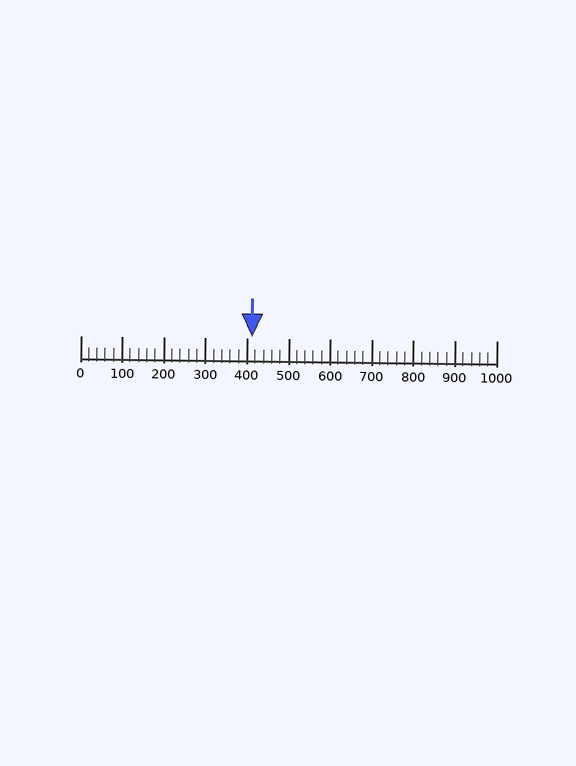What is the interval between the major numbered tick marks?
The major tick marks are spaced 100 units apart.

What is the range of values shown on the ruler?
The ruler shows values from 0 to 1000.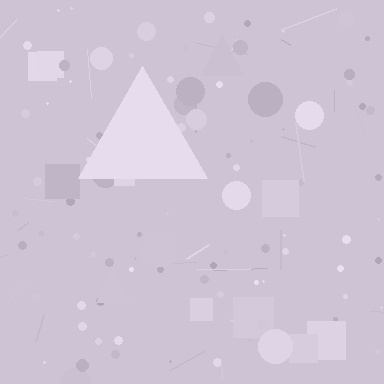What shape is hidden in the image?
A triangle is hidden in the image.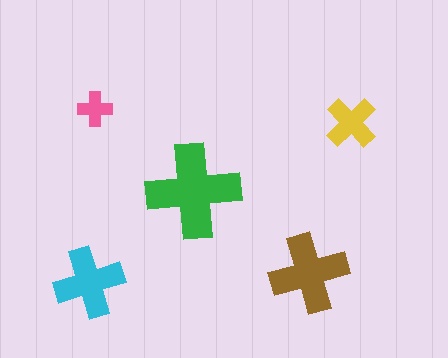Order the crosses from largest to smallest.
the green one, the brown one, the cyan one, the yellow one, the pink one.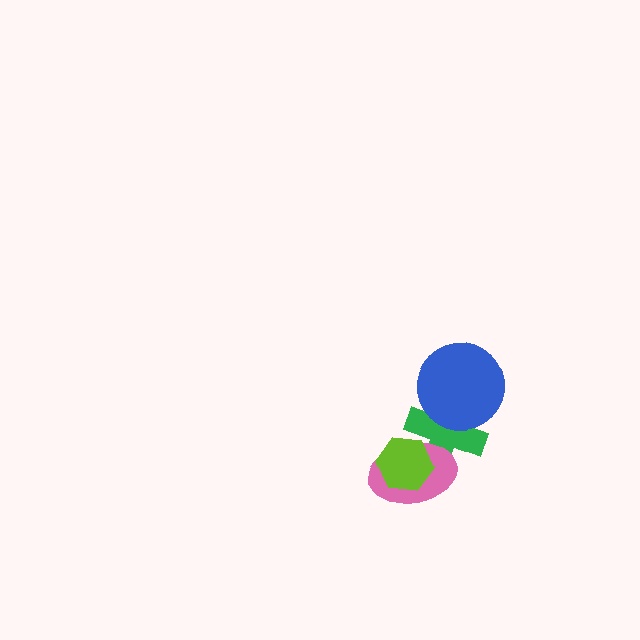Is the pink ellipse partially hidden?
Yes, it is partially covered by another shape.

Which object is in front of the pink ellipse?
The lime hexagon is in front of the pink ellipse.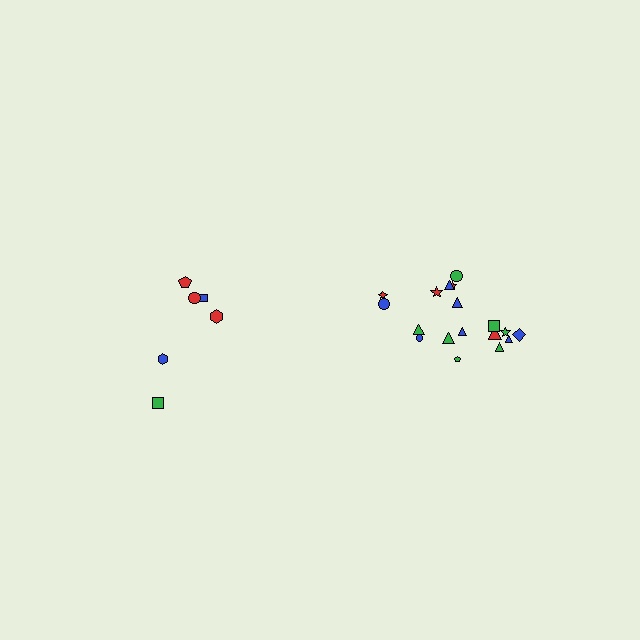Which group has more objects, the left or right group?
The right group.